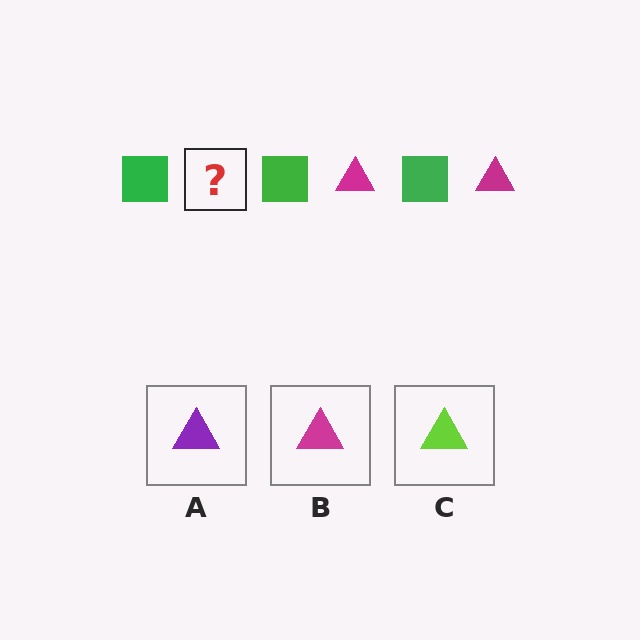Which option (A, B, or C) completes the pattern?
B.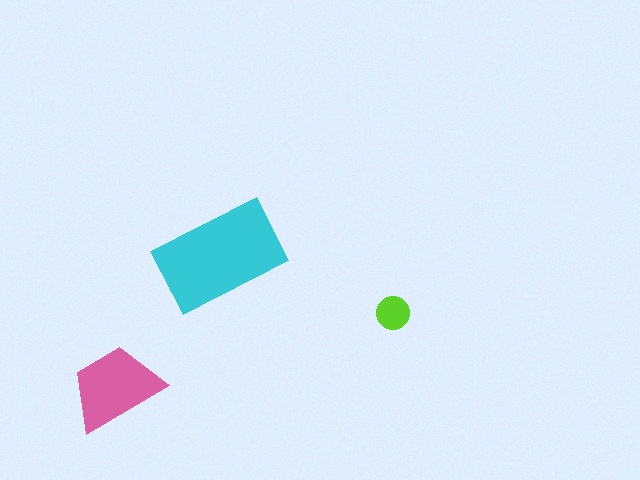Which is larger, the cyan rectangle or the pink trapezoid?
The cyan rectangle.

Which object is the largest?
The cyan rectangle.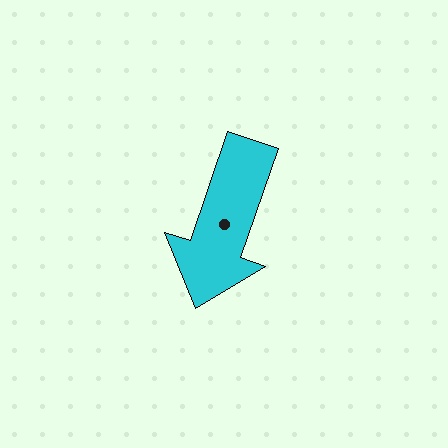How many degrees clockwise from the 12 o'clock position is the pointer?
Approximately 199 degrees.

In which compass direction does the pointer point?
South.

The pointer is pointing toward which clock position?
Roughly 7 o'clock.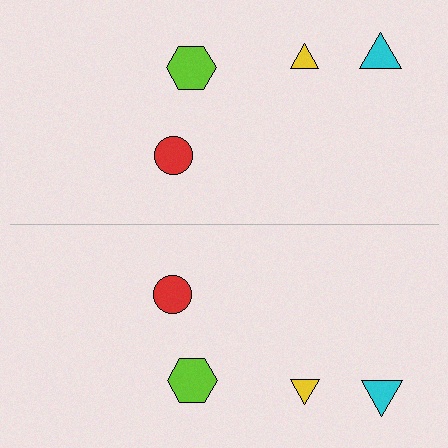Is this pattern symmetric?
Yes, this pattern has bilateral (reflection) symmetry.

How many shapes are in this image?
There are 8 shapes in this image.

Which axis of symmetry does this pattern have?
The pattern has a horizontal axis of symmetry running through the center of the image.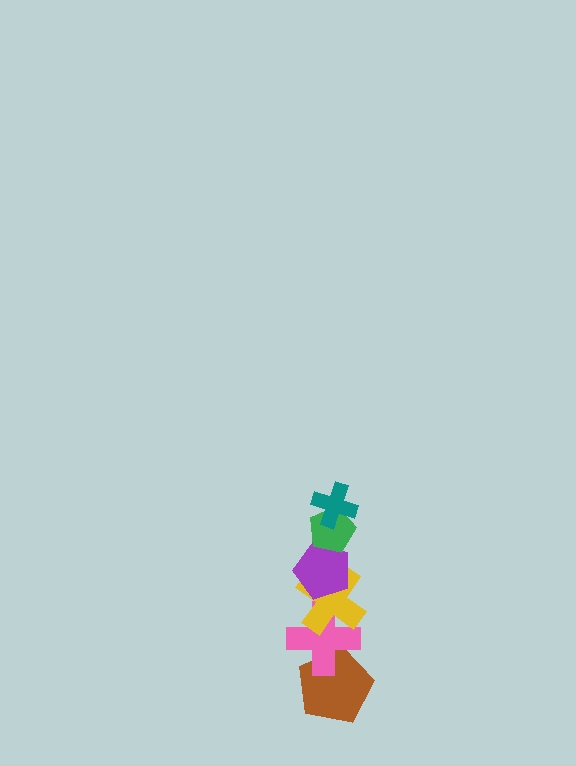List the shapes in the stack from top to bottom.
From top to bottom: the teal cross, the green pentagon, the purple pentagon, the yellow cross, the pink cross, the brown pentagon.